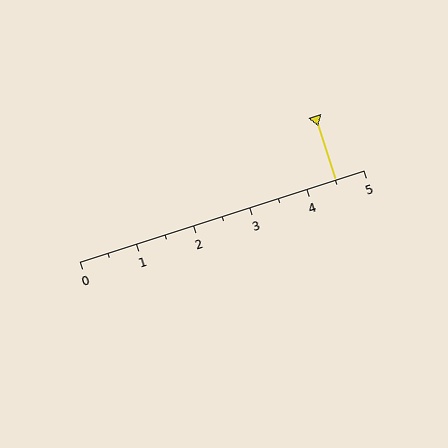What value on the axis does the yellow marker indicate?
The marker indicates approximately 4.5.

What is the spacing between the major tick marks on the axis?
The major ticks are spaced 1 apart.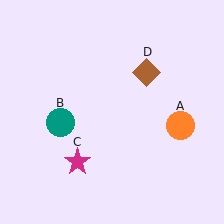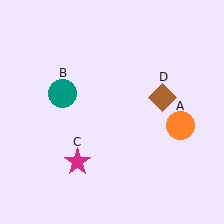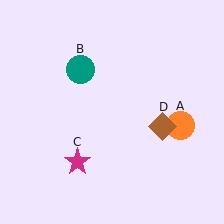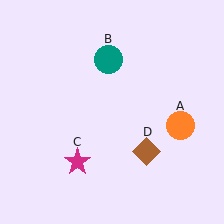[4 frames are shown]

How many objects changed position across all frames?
2 objects changed position: teal circle (object B), brown diamond (object D).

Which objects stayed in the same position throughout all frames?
Orange circle (object A) and magenta star (object C) remained stationary.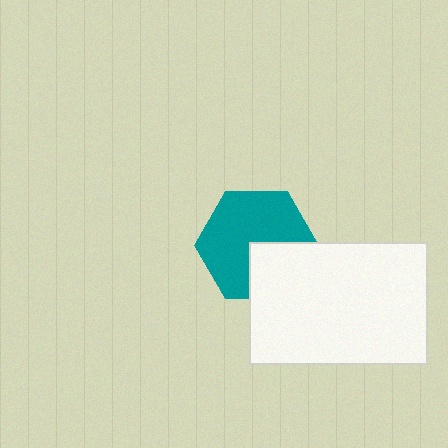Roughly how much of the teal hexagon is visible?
Most of it is visible (roughly 69%).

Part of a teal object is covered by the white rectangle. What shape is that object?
It is a hexagon.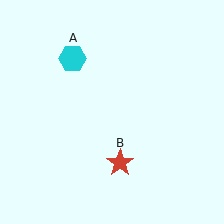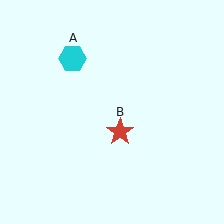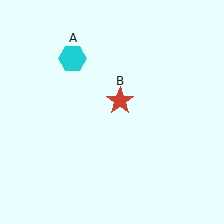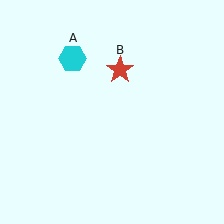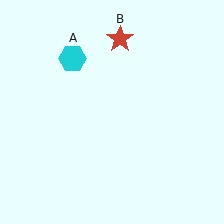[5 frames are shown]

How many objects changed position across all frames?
1 object changed position: red star (object B).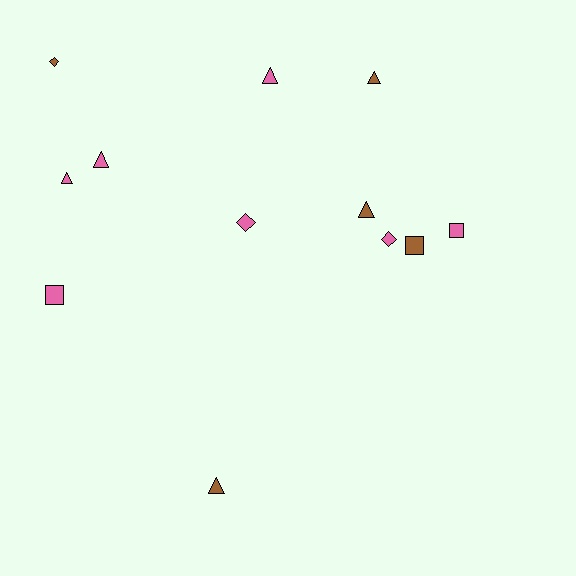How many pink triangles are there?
There are 3 pink triangles.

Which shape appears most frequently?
Triangle, with 6 objects.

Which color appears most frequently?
Pink, with 7 objects.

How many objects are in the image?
There are 12 objects.